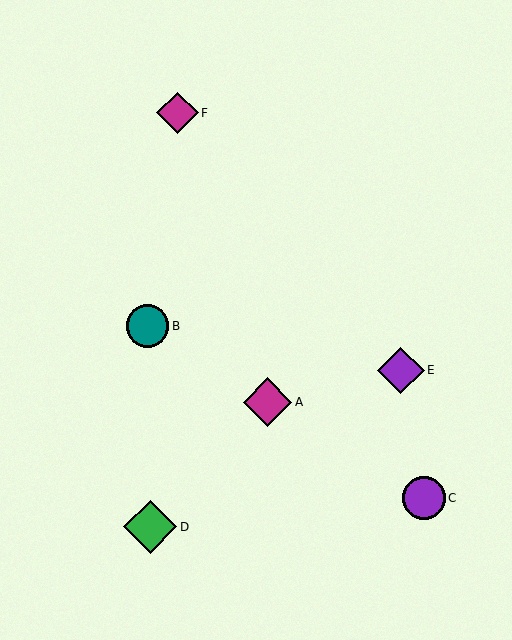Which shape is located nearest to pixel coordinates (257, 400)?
The magenta diamond (labeled A) at (268, 402) is nearest to that location.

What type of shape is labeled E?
Shape E is a purple diamond.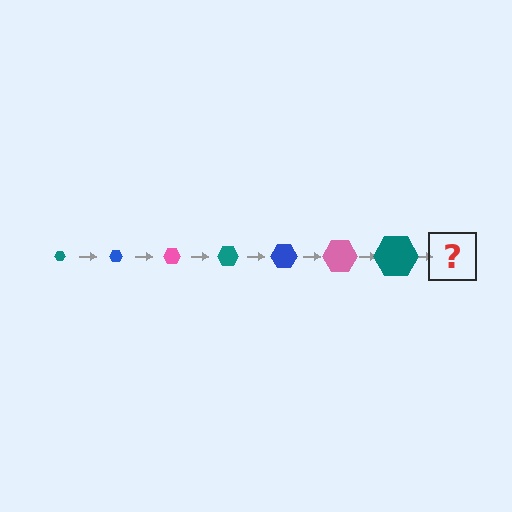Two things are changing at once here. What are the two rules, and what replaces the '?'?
The two rules are that the hexagon grows larger each step and the color cycles through teal, blue, and pink. The '?' should be a blue hexagon, larger than the previous one.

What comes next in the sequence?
The next element should be a blue hexagon, larger than the previous one.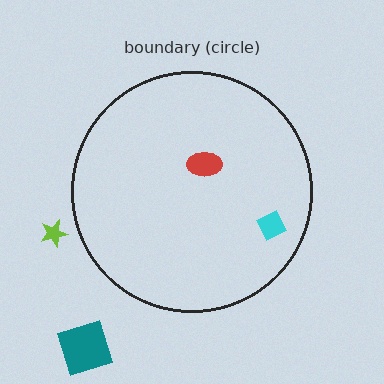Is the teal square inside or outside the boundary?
Outside.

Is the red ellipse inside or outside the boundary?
Inside.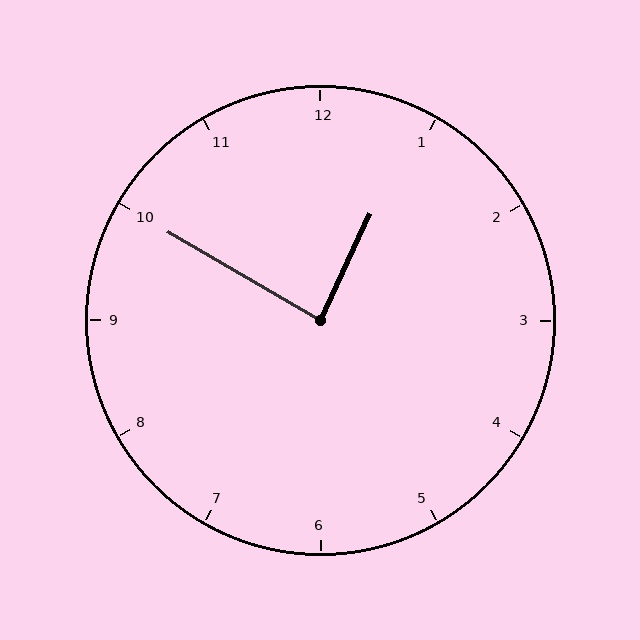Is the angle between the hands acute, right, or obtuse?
It is right.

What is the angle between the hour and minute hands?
Approximately 85 degrees.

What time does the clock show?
12:50.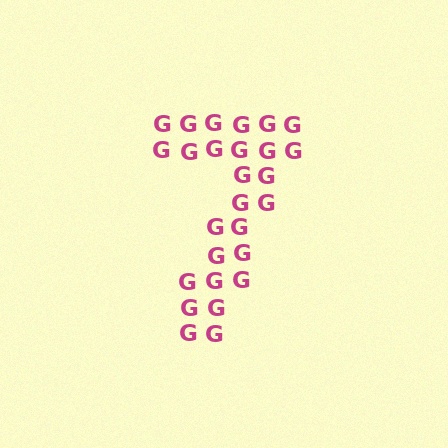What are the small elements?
The small elements are letter G's.